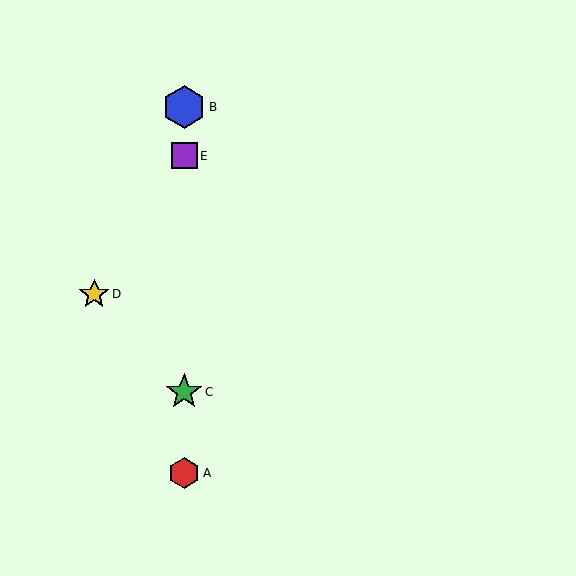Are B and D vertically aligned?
No, B is at x≈184 and D is at x≈94.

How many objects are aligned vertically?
4 objects (A, B, C, E) are aligned vertically.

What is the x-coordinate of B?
Object B is at x≈184.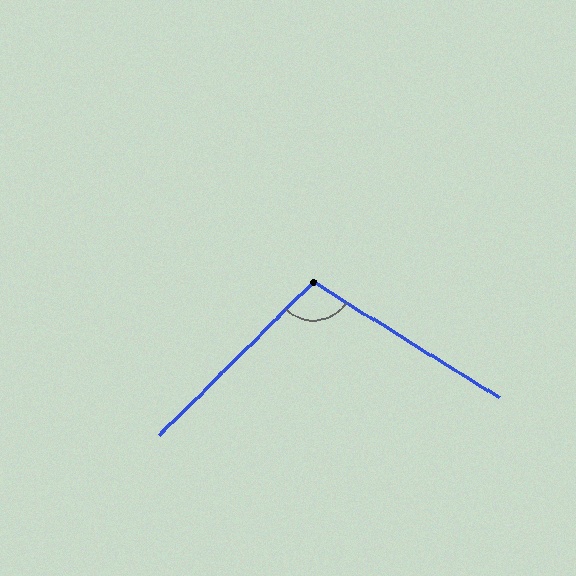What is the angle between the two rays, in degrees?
Approximately 103 degrees.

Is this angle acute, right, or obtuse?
It is obtuse.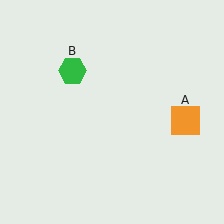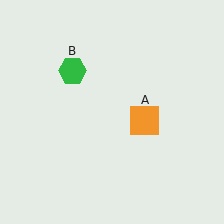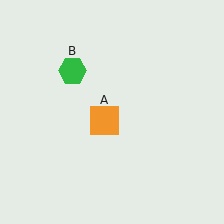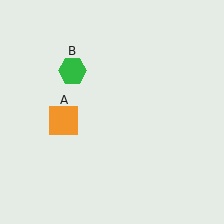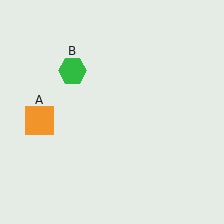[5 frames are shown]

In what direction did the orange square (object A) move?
The orange square (object A) moved left.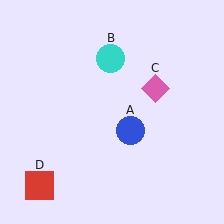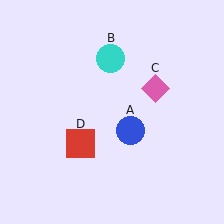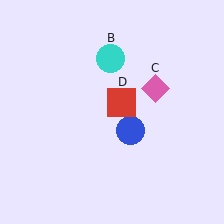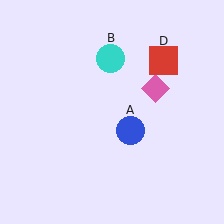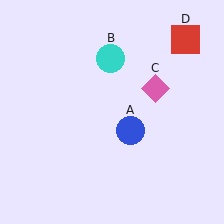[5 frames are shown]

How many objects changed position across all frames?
1 object changed position: red square (object D).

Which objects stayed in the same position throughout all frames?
Blue circle (object A) and cyan circle (object B) and pink diamond (object C) remained stationary.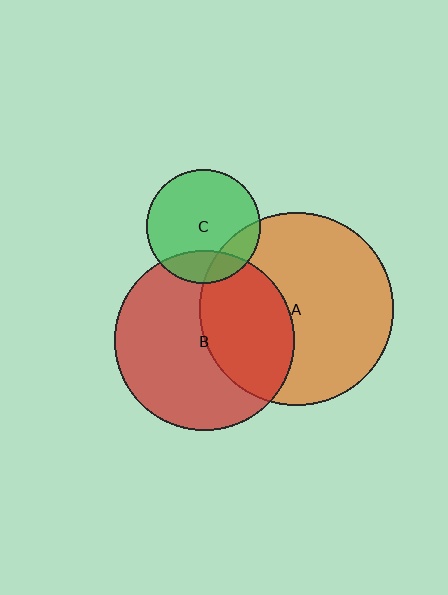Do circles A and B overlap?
Yes.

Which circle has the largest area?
Circle A (orange).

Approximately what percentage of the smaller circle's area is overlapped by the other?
Approximately 40%.